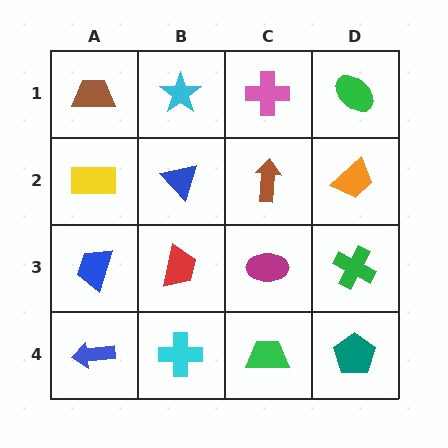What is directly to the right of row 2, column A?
A blue triangle.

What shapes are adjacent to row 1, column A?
A yellow rectangle (row 2, column A), a cyan star (row 1, column B).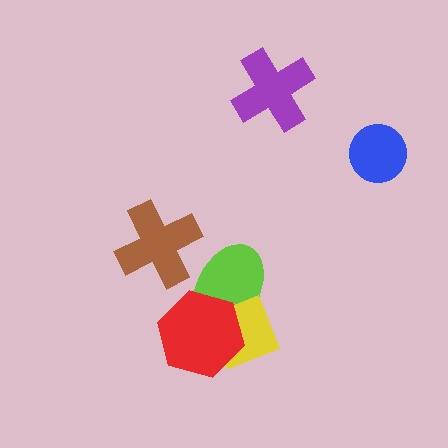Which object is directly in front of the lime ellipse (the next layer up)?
The yellow diamond is directly in front of the lime ellipse.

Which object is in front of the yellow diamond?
The red hexagon is in front of the yellow diamond.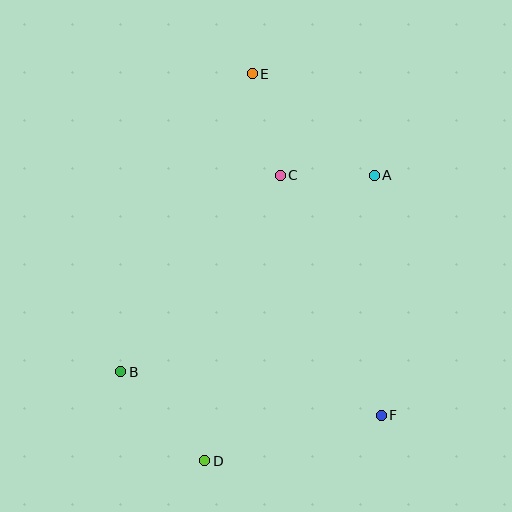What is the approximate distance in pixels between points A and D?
The distance between A and D is approximately 332 pixels.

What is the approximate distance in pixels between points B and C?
The distance between B and C is approximately 253 pixels.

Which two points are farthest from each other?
Points D and E are farthest from each other.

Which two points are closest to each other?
Points A and C are closest to each other.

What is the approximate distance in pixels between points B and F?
The distance between B and F is approximately 264 pixels.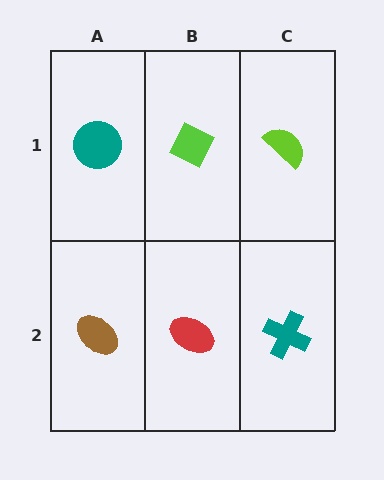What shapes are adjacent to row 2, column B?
A lime diamond (row 1, column B), a brown ellipse (row 2, column A), a teal cross (row 2, column C).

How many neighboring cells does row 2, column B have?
3.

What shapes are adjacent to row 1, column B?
A red ellipse (row 2, column B), a teal circle (row 1, column A), a lime semicircle (row 1, column C).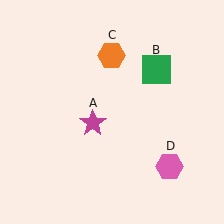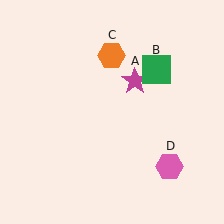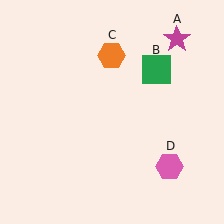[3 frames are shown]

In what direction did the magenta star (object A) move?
The magenta star (object A) moved up and to the right.